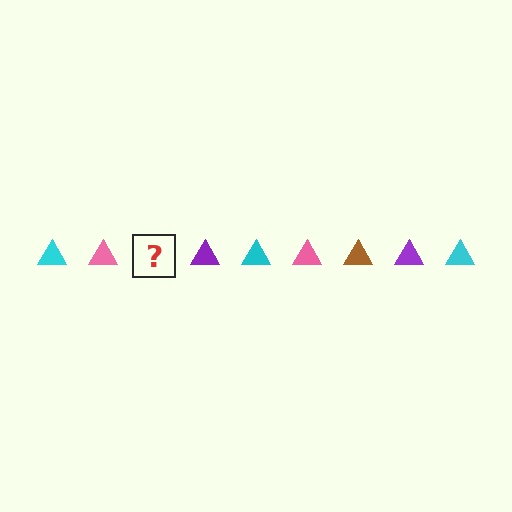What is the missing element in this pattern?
The missing element is a brown triangle.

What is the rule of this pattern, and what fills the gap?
The rule is that the pattern cycles through cyan, pink, brown, purple triangles. The gap should be filled with a brown triangle.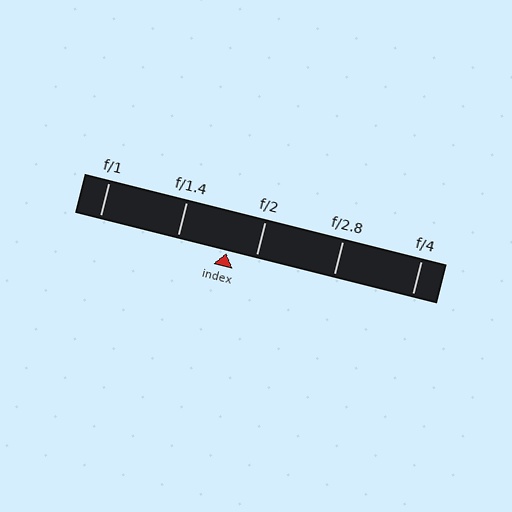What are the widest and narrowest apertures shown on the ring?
The widest aperture shown is f/1 and the narrowest is f/4.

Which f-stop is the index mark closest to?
The index mark is closest to f/2.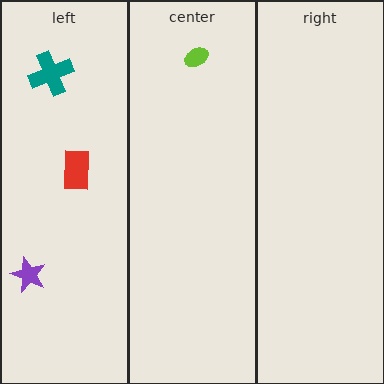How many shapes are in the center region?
1.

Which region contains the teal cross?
The left region.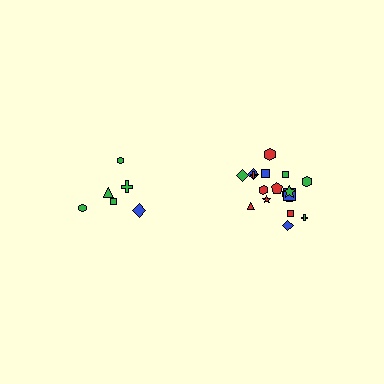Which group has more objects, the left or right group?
The right group.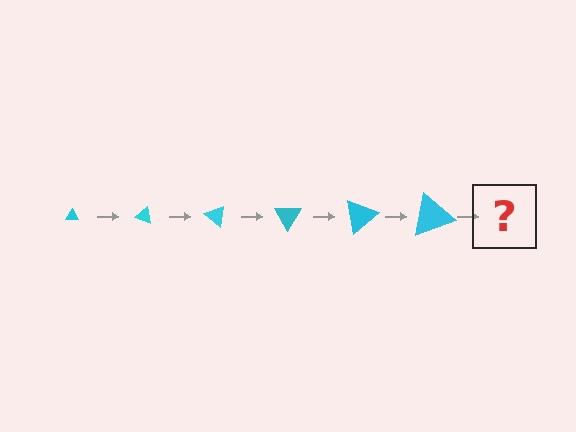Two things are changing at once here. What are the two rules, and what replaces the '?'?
The two rules are that the triangle grows larger each step and it rotates 20 degrees each step. The '?' should be a triangle, larger than the previous one and rotated 120 degrees from the start.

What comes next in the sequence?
The next element should be a triangle, larger than the previous one and rotated 120 degrees from the start.